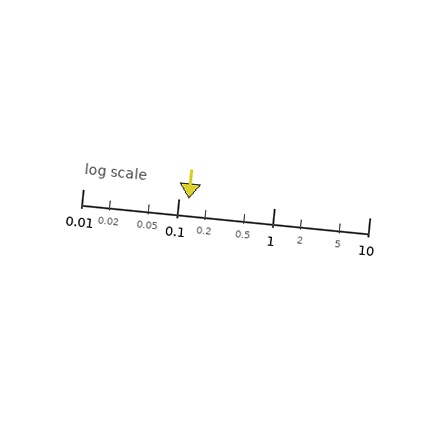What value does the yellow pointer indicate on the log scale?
The pointer indicates approximately 0.13.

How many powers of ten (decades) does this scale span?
The scale spans 3 decades, from 0.01 to 10.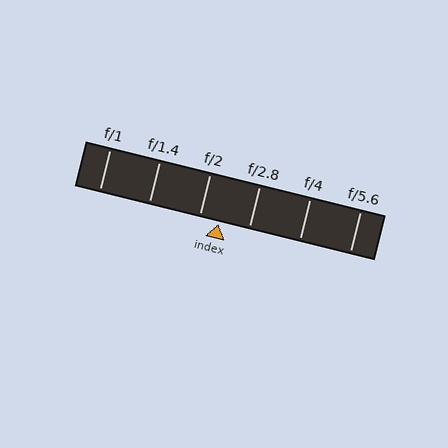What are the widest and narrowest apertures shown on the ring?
The widest aperture shown is f/1 and the narrowest is f/5.6.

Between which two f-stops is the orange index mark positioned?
The index mark is between f/2 and f/2.8.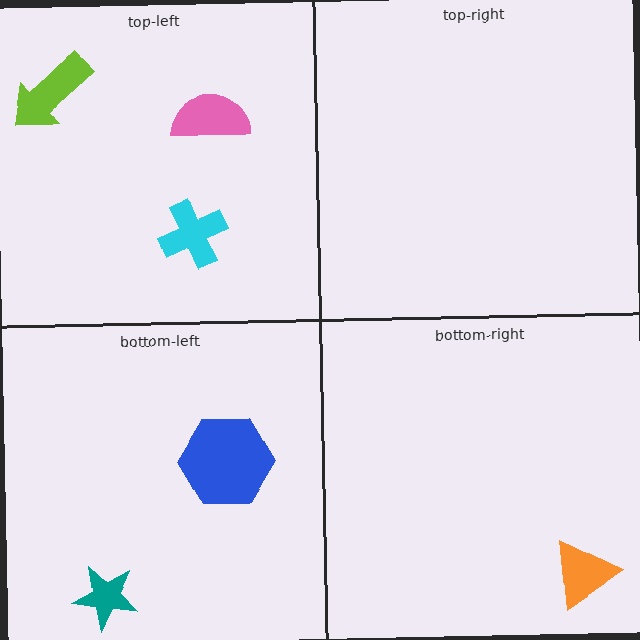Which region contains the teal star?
The bottom-left region.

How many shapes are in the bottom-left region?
2.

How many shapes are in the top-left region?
3.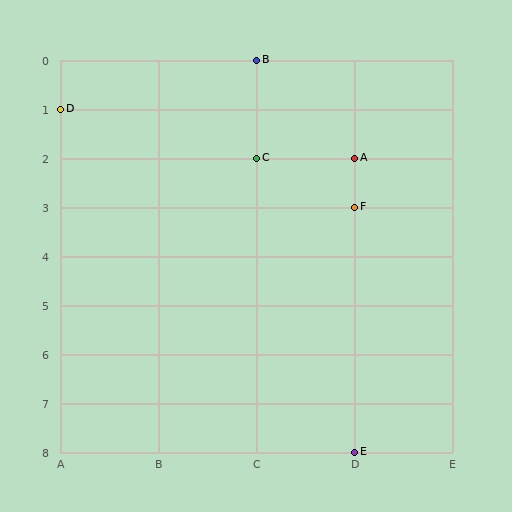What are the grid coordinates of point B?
Point B is at grid coordinates (C, 0).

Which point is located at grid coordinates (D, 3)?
Point F is at (D, 3).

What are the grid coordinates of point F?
Point F is at grid coordinates (D, 3).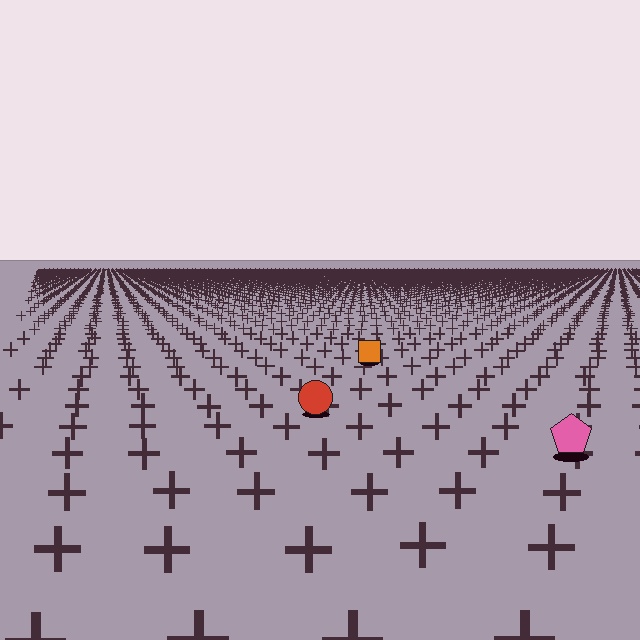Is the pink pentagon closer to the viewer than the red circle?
Yes. The pink pentagon is closer — you can tell from the texture gradient: the ground texture is coarser near it.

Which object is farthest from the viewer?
The orange square is farthest from the viewer. It appears smaller and the ground texture around it is denser.